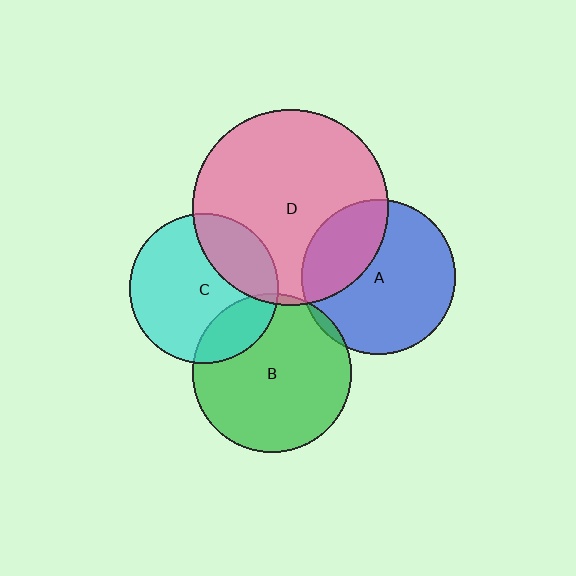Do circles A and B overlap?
Yes.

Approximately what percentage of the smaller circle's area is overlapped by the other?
Approximately 5%.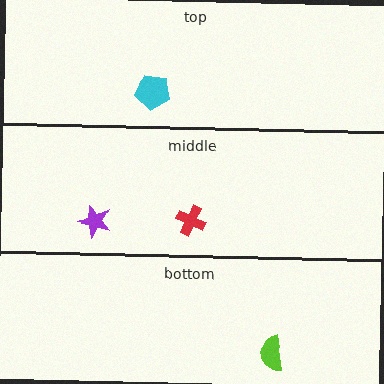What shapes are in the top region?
The cyan pentagon.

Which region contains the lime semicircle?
The bottom region.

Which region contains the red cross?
The middle region.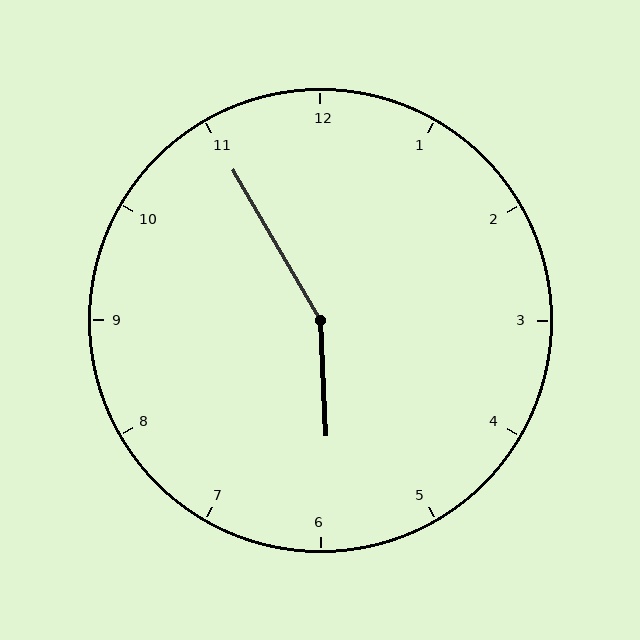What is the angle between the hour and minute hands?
Approximately 152 degrees.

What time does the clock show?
5:55.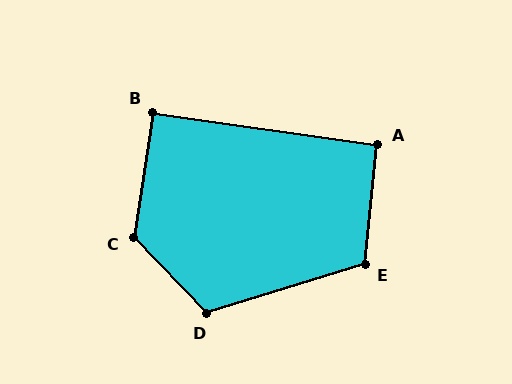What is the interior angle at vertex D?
Approximately 117 degrees (obtuse).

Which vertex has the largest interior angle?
C, at approximately 127 degrees.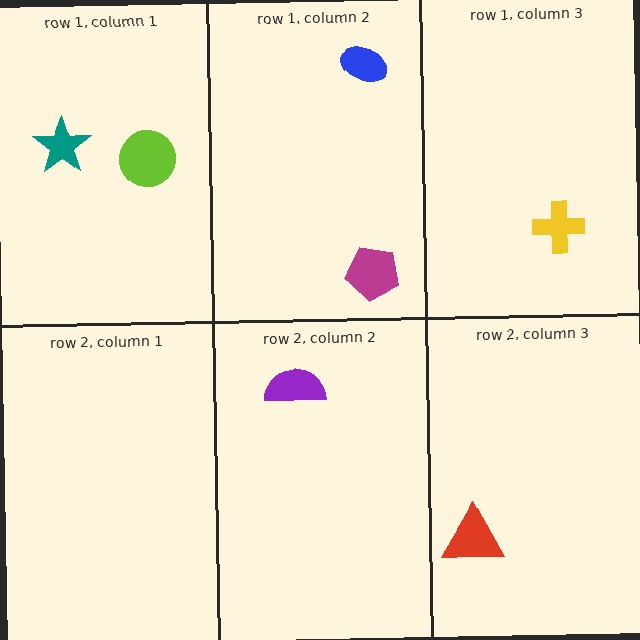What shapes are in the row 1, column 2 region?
The blue ellipse, the magenta pentagon.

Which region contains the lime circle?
The row 1, column 1 region.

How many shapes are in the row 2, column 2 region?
1.